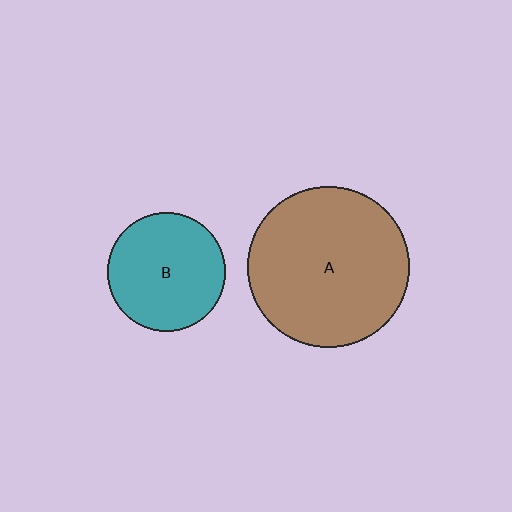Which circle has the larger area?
Circle A (brown).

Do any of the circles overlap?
No, none of the circles overlap.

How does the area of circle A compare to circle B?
Approximately 1.8 times.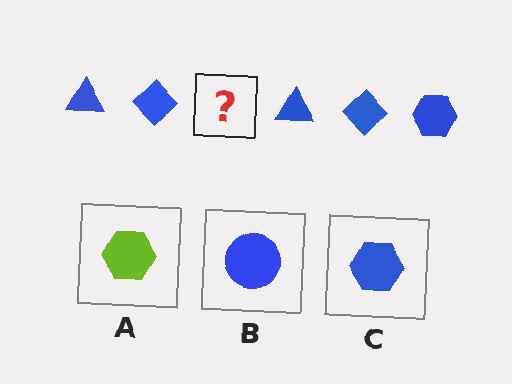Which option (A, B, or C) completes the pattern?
C.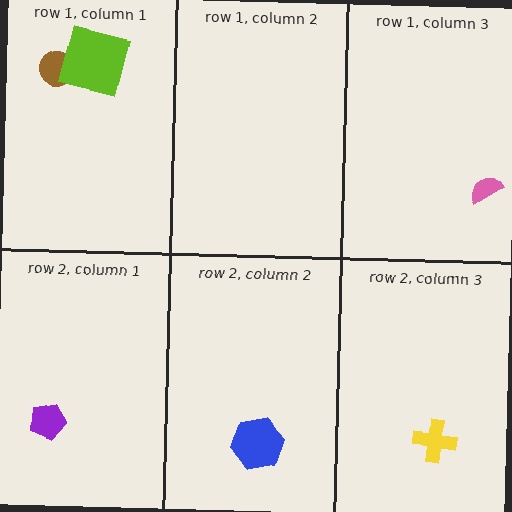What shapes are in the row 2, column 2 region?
The blue hexagon.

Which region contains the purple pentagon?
The row 2, column 1 region.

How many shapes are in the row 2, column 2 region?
1.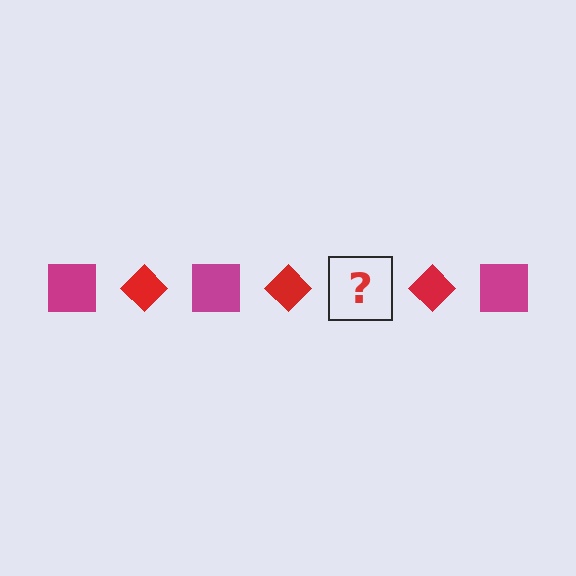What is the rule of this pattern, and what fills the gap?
The rule is that the pattern alternates between magenta square and red diamond. The gap should be filled with a magenta square.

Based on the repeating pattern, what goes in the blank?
The blank should be a magenta square.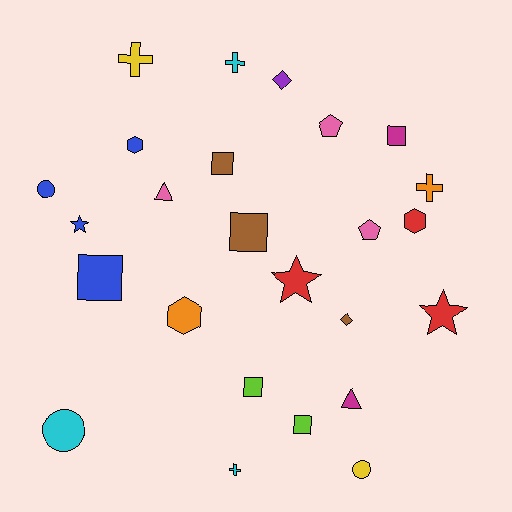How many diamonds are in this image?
There are 2 diamonds.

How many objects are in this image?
There are 25 objects.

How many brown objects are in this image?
There are 3 brown objects.